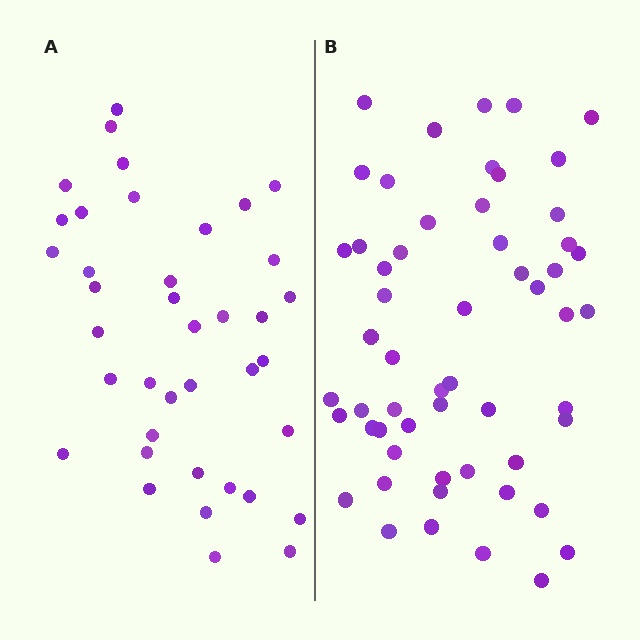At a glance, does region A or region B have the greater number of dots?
Region B (the right region) has more dots.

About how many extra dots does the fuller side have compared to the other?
Region B has approximately 15 more dots than region A.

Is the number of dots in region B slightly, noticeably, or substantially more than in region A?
Region B has noticeably more, but not dramatically so. The ratio is roughly 1.4 to 1.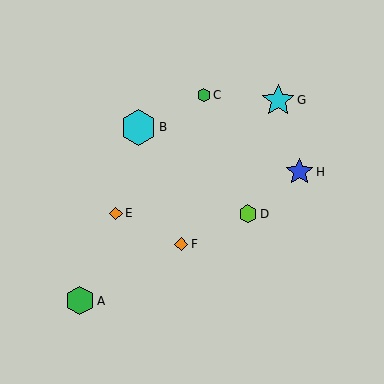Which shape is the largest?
The cyan hexagon (labeled B) is the largest.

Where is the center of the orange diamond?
The center of the orange diamond is at (116, 213).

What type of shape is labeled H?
Shape H is a blue star.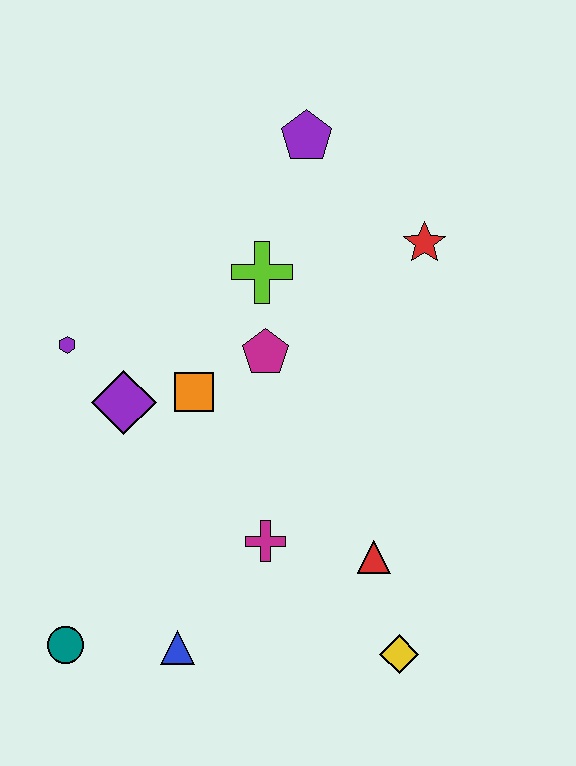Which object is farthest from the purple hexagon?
The yellow diamond is farthest from the purple hexagon.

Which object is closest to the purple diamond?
The orange square is closest to the purple diamond.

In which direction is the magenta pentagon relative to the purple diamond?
The magenta pentagon is to the right of the purple diamond.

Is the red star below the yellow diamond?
No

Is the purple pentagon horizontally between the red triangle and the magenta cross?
Yes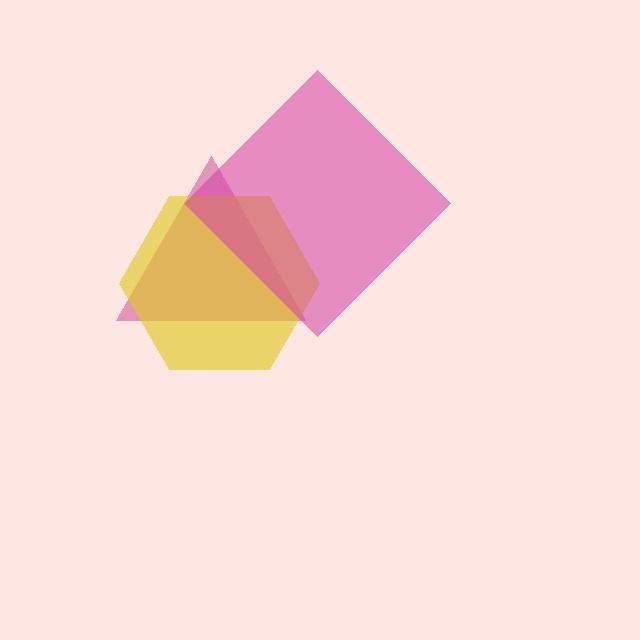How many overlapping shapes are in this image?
There are 3 overlapping shapes in the image.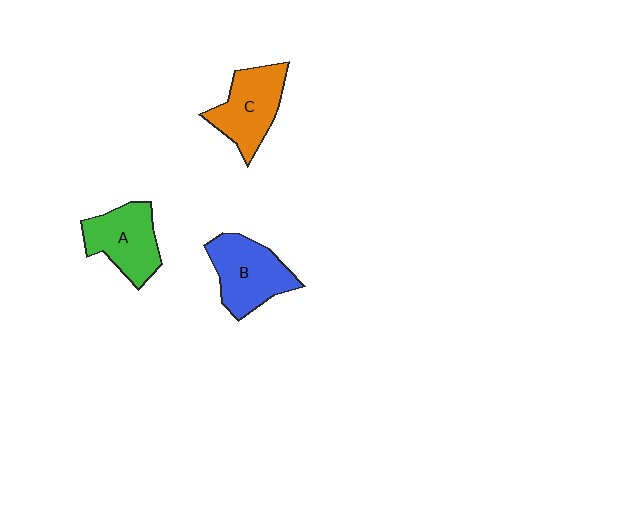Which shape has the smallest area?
Shape A (green).